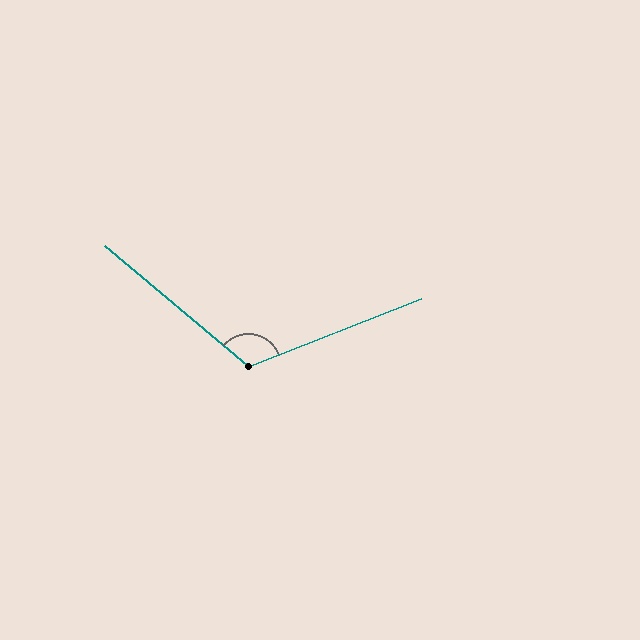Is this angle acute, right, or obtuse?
It is obtuse.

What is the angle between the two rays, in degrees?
Approximately 118 degrees.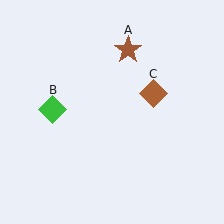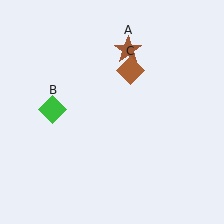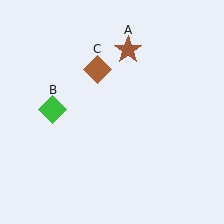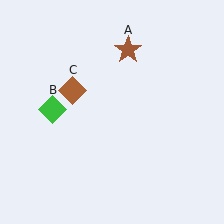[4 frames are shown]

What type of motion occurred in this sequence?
The brown diamond (object C) rotated counterclockwise around the center of the scene.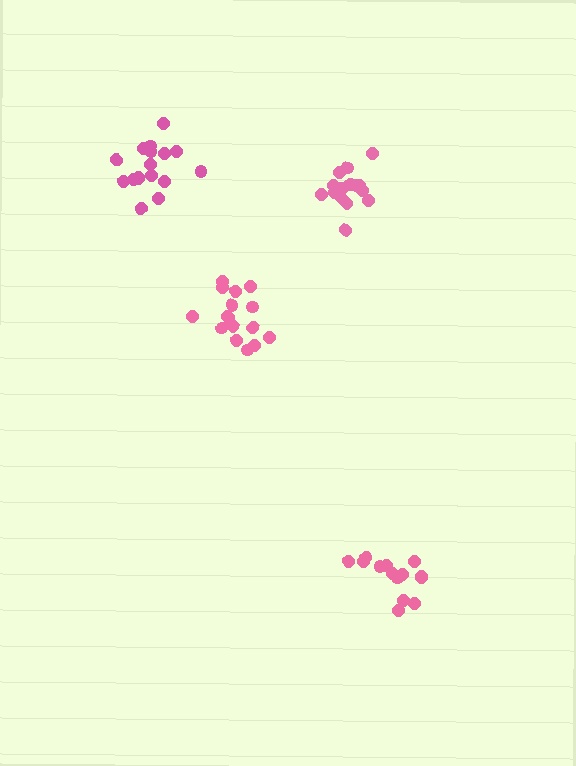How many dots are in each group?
Group 1: 15 dots, Group 2: 14 dots, Group 3: 17 dots, Group 4: 16 dots (62 total).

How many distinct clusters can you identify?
There are 4 distinct clusters.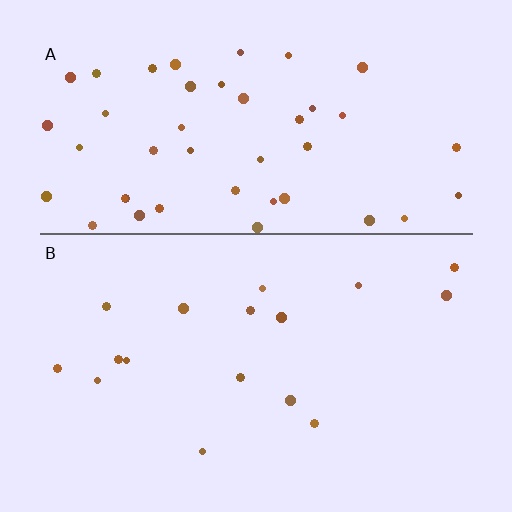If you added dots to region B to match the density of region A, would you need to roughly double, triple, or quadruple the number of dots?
Approximately triple.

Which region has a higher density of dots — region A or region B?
A (the top).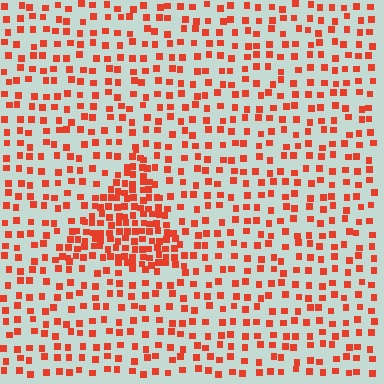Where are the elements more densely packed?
The elements are more densely packed inside the triangle boundary.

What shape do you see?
I see a triangle.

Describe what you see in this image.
The image contains small red elements arranged at two different densities. A triangle-shaped region is visible where the elements are more densely packed than the surrounding area.